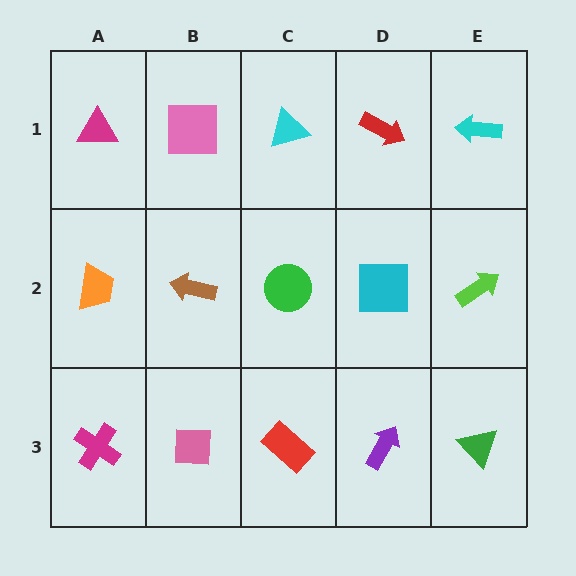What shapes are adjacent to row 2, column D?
A red arrow (row 1, column D), a purple arrow (row 3, column D), a green circle (row 2, column C), a lime arrow (row 2, column E).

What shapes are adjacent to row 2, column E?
A cyan arrow (row 1, column E), a green triangle (row 3, column E), a cyan square (row 2, column D).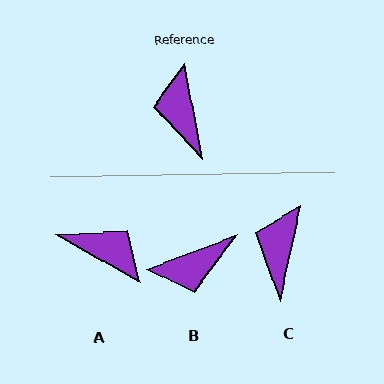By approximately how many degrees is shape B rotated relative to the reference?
Approximately 100 degrees counter-clockwise.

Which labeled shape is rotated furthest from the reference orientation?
A, about 130 degrees away.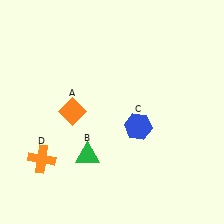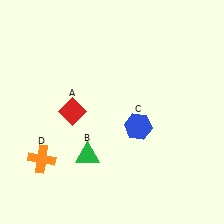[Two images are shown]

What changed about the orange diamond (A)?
In Image 1, A is orange. In Image 2, it changed to red.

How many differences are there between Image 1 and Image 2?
There is 1 difference between the two images.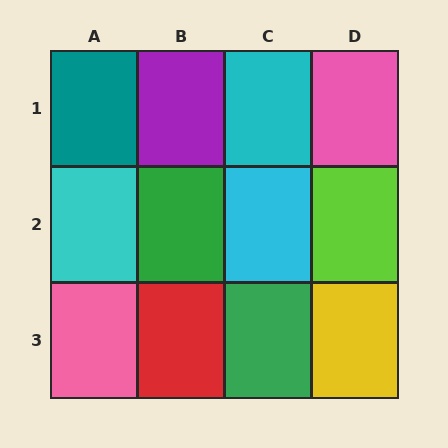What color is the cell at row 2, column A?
Cyan.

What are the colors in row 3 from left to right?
Pink, red, green, yellow.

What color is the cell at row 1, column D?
Pink.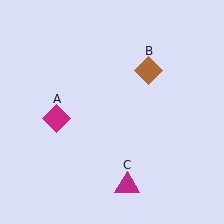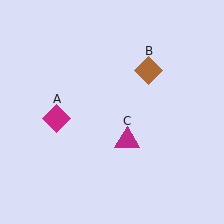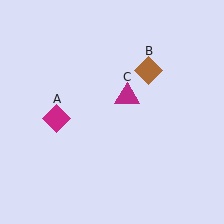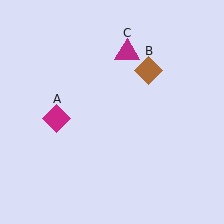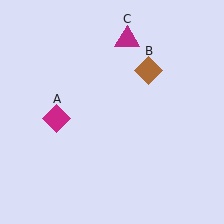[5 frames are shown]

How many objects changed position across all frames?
1 object changed position: magenta triangle (object C).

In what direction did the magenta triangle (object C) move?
The magenta triangle (object C) moved up.